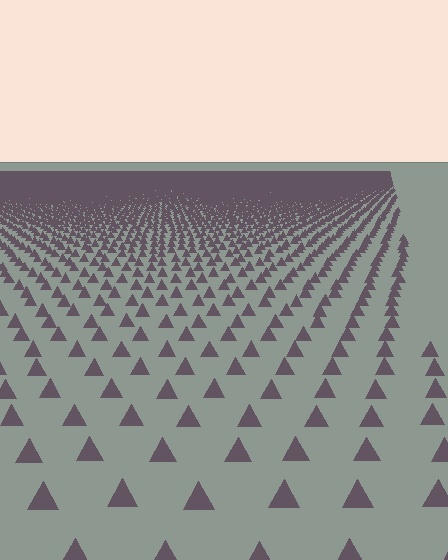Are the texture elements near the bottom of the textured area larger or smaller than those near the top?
Larger. Near the bottom, elements are closer to the viewer and appear at a bigger on-screen size.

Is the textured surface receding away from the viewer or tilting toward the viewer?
The surface is receding away from the viewer. Texture elements get smaller and denser toward the top.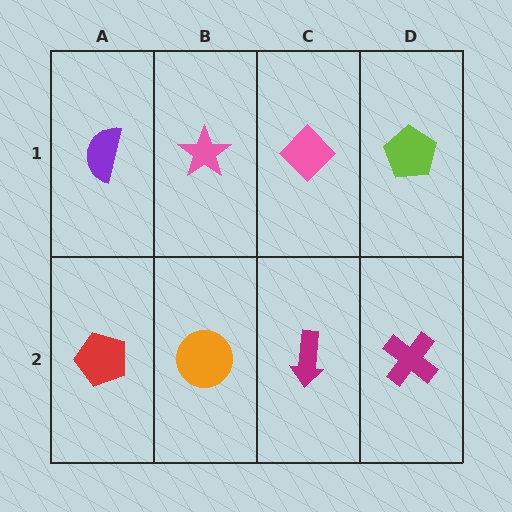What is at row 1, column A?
A purple semicircle.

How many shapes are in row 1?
4 shapes.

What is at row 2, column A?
A red pentagon.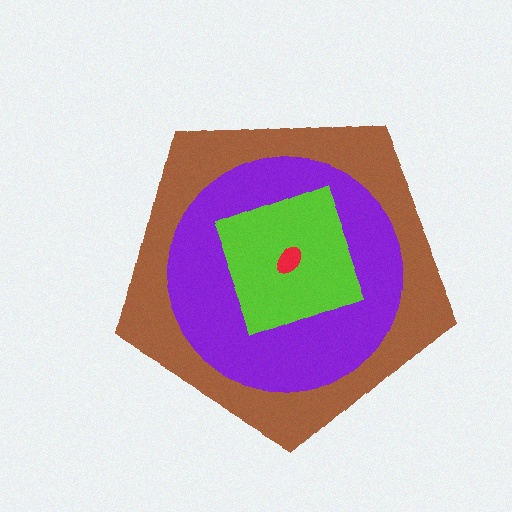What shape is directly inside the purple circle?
The lime square.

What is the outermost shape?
The brown pentagon.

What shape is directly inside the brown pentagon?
The purple circle.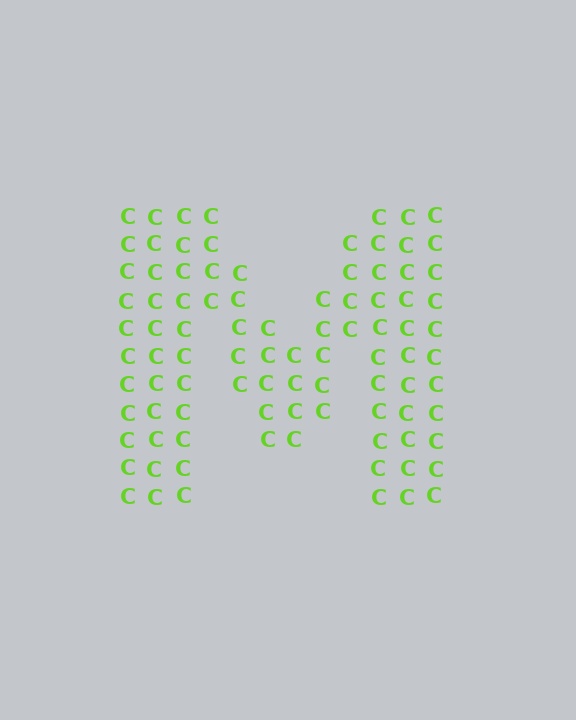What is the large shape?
The large shape is the letter M.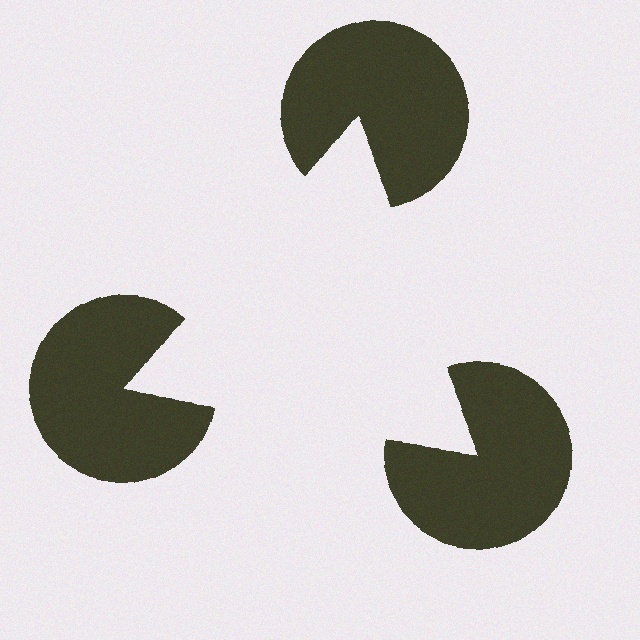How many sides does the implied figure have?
3 sides.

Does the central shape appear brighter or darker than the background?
It typically appears slightly brighter than the background, even though no actual brightness change is drawn.